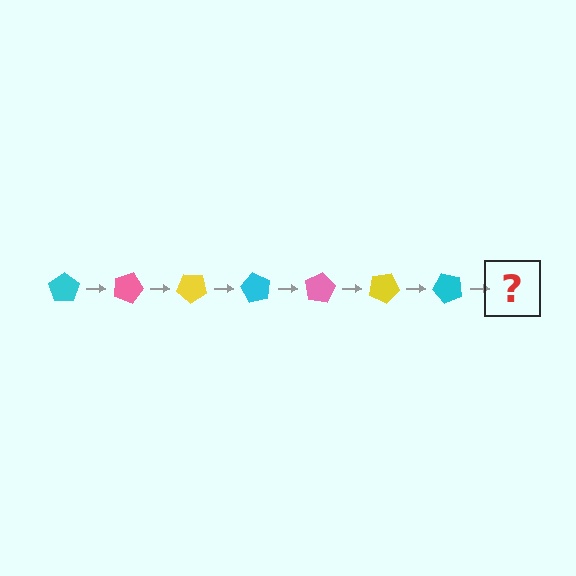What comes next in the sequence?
The next element should be a pink pentagon, rotated 140 degrees from the start.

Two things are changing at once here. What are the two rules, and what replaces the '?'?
The two rules are that it rotates 20 degrees each step and the color cycles through cyan, pink, and yellow. The '?' should be a pink pentagon, rotated 140 degrees from the start.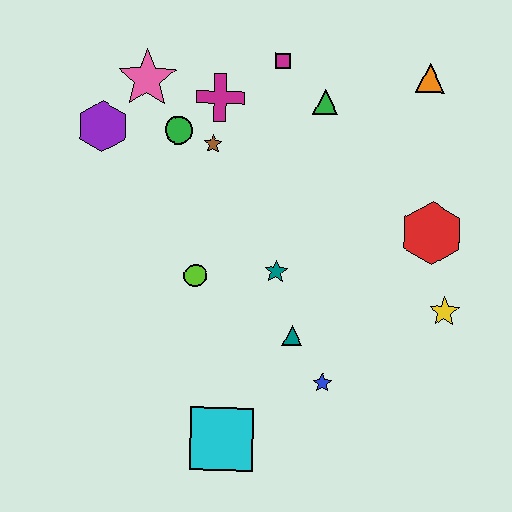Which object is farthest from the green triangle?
The cyan square is farthest from the green triangle.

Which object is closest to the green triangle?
The magenta square is closest to the green triangle.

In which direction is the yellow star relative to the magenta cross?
The yellow star is to the right of the magenta cross.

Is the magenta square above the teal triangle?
Yes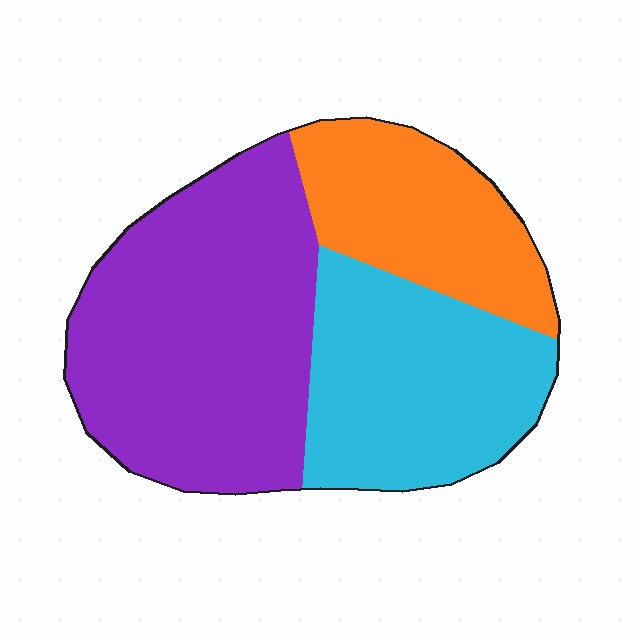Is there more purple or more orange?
Purple.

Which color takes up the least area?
Orange, at roughly 25%.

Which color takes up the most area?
Purple, at roughly 45%.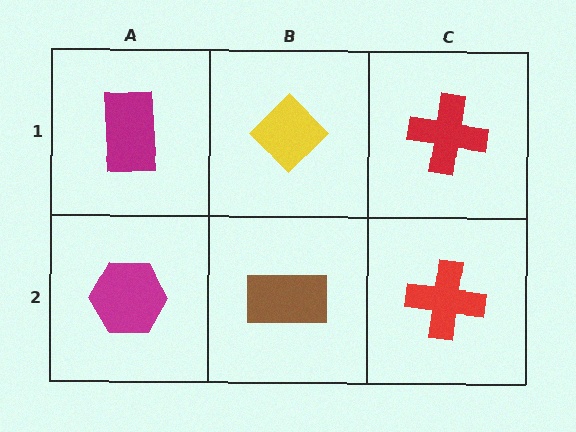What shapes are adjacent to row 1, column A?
A magenta hexagon (row 2, column A), a yellow diamond (row 1, column B).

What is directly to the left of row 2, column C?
A brown rectangle.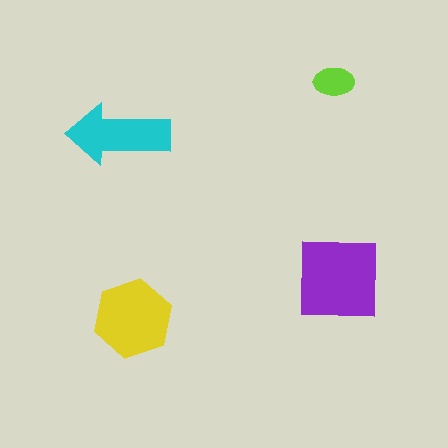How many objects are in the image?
There are 4 objects in the image.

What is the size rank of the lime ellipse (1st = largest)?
4th.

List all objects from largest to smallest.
The purple square, the yellow hexagon, the cyan arrow, the lime ellipse.